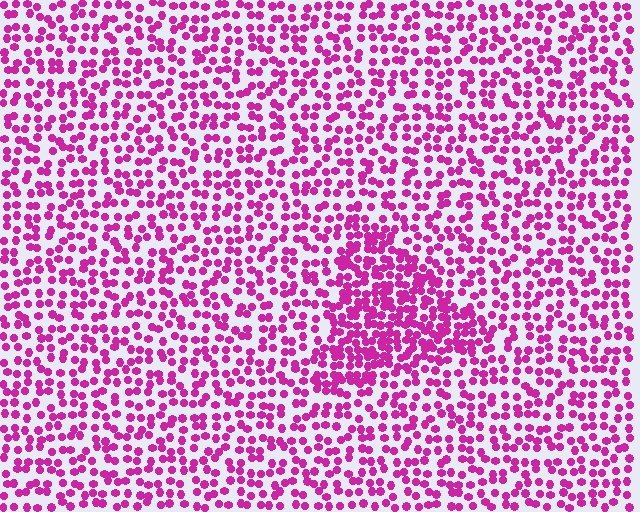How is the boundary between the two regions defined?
The boundary is defined by a change in element density (approximately 1.8x ratio). All elements are the same color, size, and shape.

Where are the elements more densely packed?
The elements are more densely packed inside the triangle boundary.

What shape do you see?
I see a triangle.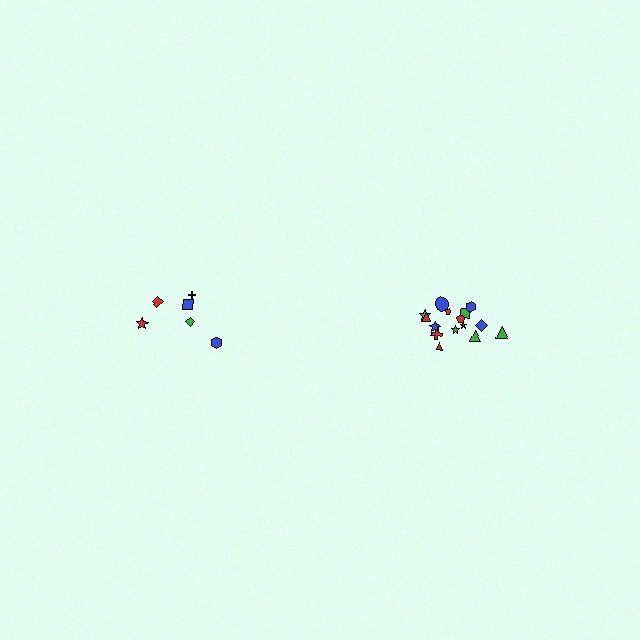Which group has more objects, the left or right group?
The right group.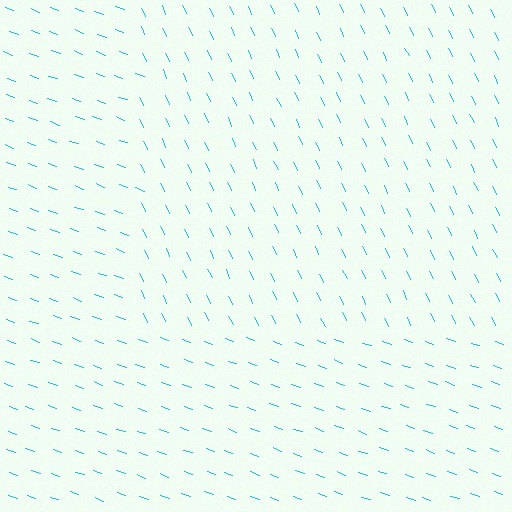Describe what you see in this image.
The image is filled with small cyan line segments. A rectangle region in the image has lines oriented differently from the surrounding lines, creating a visible texture boundary.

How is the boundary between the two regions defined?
The boundary is defined purely by a change in line orientation (approximately 45 degrees difference). All lines are the same color and thickness.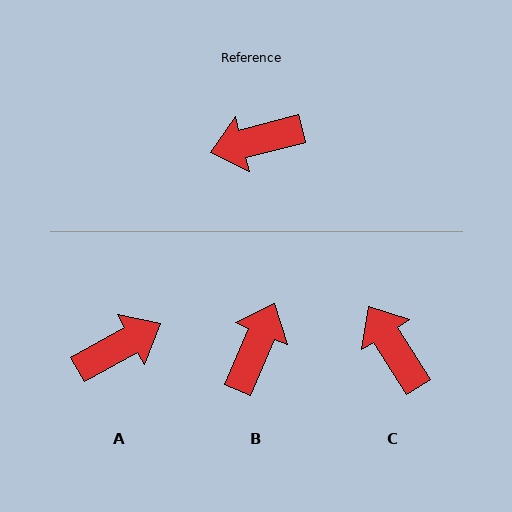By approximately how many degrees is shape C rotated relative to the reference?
Approximately 73 degrees clockwise.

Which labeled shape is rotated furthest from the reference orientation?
A, about 166 degrees away.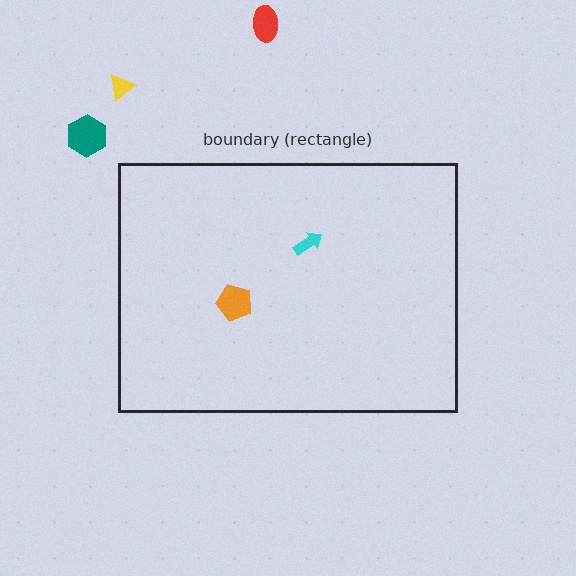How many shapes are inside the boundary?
2 inside, 3 outside.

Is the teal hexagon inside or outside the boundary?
Outside.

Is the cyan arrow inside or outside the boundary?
Inside.